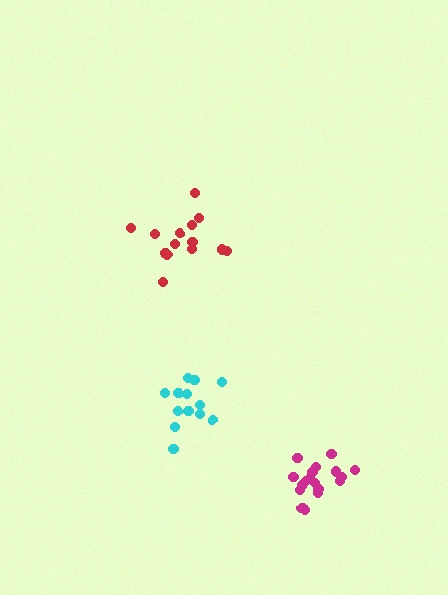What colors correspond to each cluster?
The clusters are colored: red, magenta, cyan.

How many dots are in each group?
Group 1: 14 dots, Group 2: 18 dots, Group 3: 13 dots (45 total).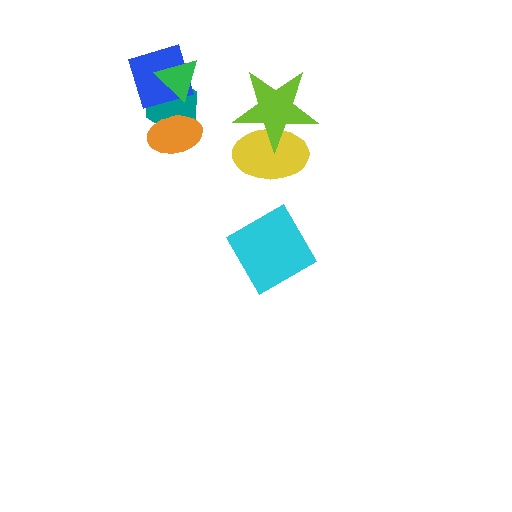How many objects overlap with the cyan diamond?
0 objects overlap with the cyan diamond.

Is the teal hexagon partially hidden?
Yes, it is partially covered by another shape.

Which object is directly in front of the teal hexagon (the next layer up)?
The blue diamond is directly in front of the teal hexagon.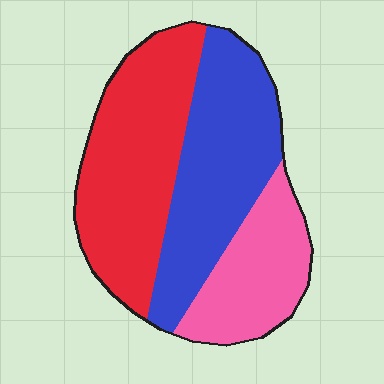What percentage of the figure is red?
Red covers around 40% of the figure.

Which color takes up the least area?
Pink, at roughly 25%.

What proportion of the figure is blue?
Blue covers roughly 35% of the figure.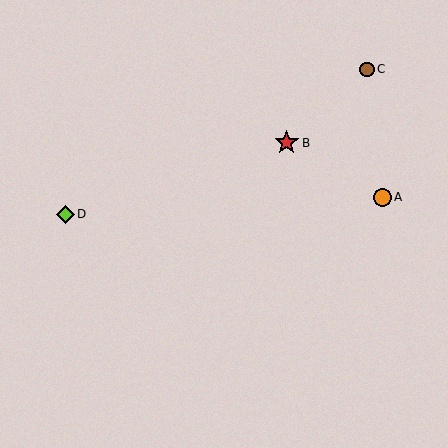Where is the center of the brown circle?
The center of the brown circle is at (367, 69).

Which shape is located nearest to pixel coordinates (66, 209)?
The lime diamond (labeled D) at (65, 214) is nearest to that location.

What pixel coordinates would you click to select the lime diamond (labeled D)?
Click at (65, 214) to select the lime diamond D.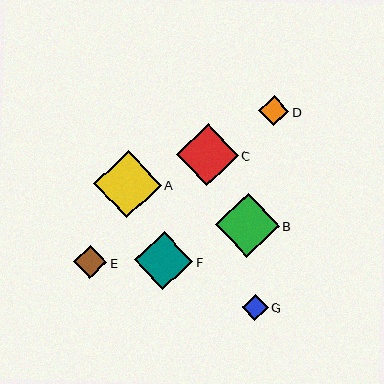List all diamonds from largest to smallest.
From largest to smallest: A, B, C, F, E, D, G.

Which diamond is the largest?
Diamond A is the largest with a size of approximately 67 pixels.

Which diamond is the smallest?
Diamond G is the smallest with a size of approximately 25 pixels.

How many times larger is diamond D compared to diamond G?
Diamond D is approximately 1.2 times the size of diamond G.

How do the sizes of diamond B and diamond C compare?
Diamond B and diamond C are approximately the same size.